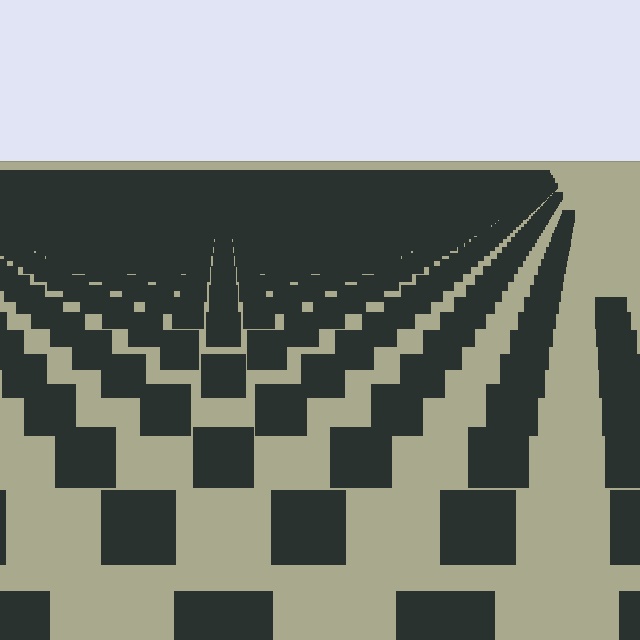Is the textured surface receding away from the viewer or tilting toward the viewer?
The surface is receding away from the viewer. Texture elements get smaller and denser toward the top.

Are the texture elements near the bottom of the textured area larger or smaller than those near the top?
Larger. Near the bottom, elements are closer to the viewer and appear at a bigger on-screen size.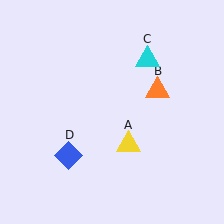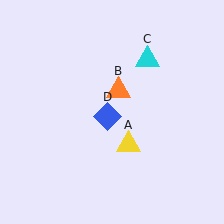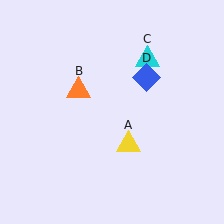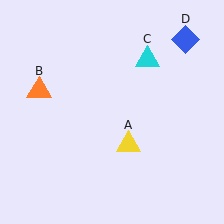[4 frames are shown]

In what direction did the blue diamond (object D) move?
The blue diamond (object D) moved up and to the right.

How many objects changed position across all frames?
2 objects changed position: orange triangle (object B), blue diamond (object D).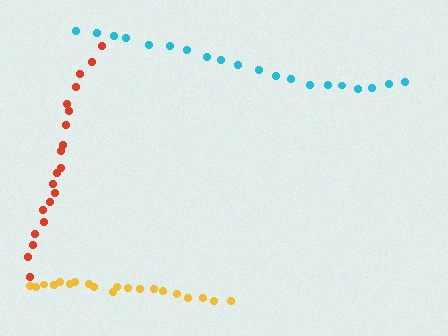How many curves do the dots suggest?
There are 3 distinct paths.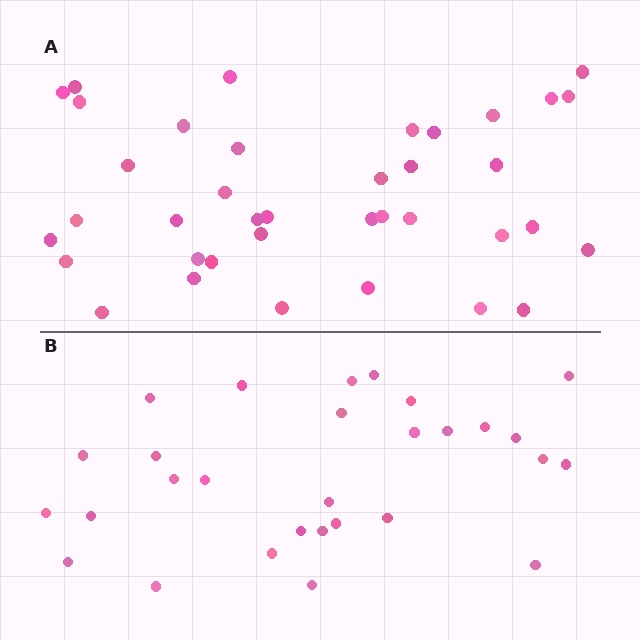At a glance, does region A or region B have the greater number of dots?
Region A (the top region) has more dots.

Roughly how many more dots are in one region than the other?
Region A has roughly 8 or so more dots than region B.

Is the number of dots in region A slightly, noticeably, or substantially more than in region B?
Region A has noticeably more, but not dramatically so. The ratio is roughly 1.3 to 1.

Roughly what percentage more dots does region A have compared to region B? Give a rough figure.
About 30% more.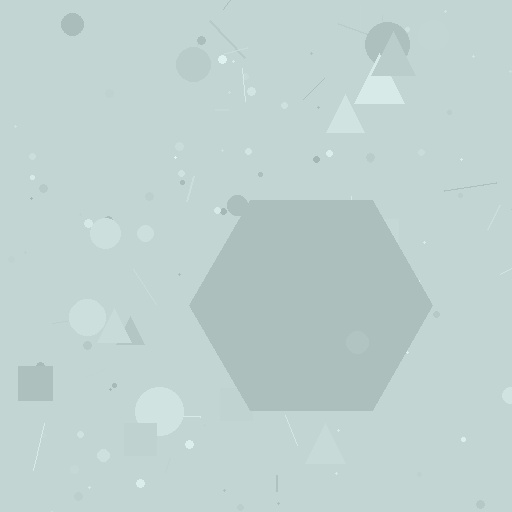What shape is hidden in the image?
A hexagon is hidden in the image.